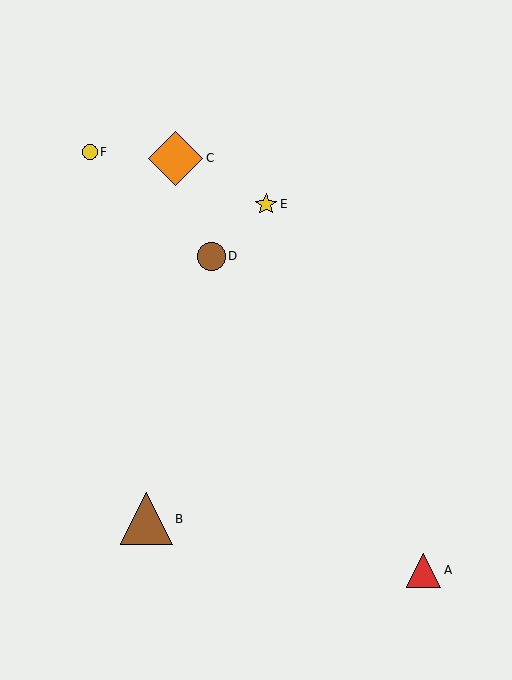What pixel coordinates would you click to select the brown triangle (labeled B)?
Click at (146, 519) to select the brown triangle B.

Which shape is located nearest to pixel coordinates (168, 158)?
The orange diamond (labeled C) at (176, 158) is nearest to that location.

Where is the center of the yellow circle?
The center of the yellow circle is at (90, 152).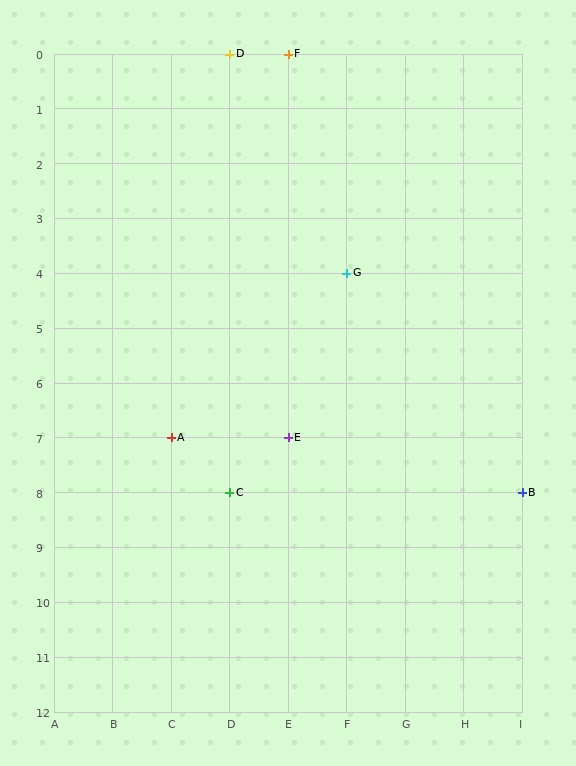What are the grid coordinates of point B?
Point B is at grid coordinates (I, 8).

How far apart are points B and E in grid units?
Points B and E are 4 columns and 1 row apart (about 4.1 grid units diagonally).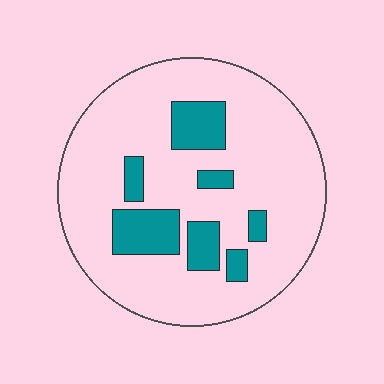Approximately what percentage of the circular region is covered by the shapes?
Approximately 20%.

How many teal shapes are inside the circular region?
7.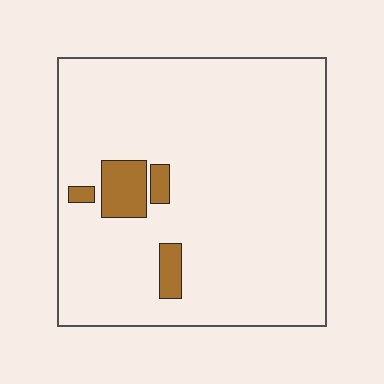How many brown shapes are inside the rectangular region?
4.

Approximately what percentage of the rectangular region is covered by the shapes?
Approximately 5%.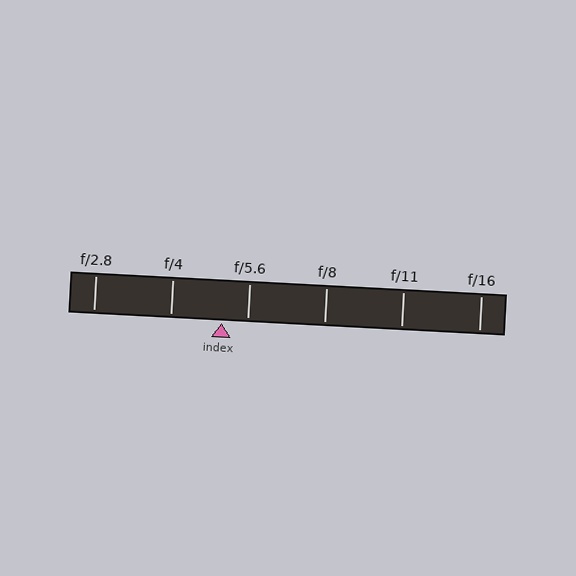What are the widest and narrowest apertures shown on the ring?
The widest aperture shown is f/2.8 and the narrowest is f/16.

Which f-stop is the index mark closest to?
The index mark is closest to f/5.6.